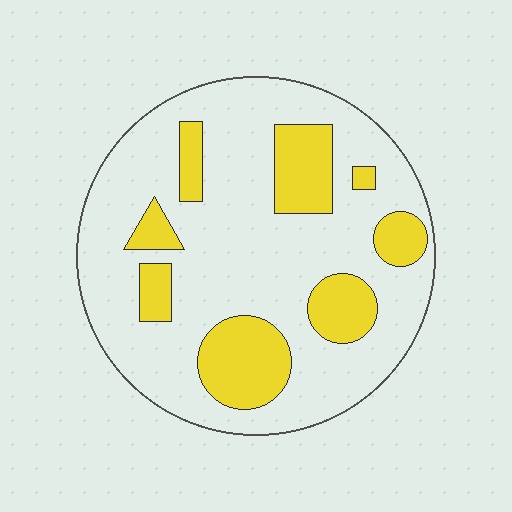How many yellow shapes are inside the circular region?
8.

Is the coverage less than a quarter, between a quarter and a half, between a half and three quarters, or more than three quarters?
Less than a quarter.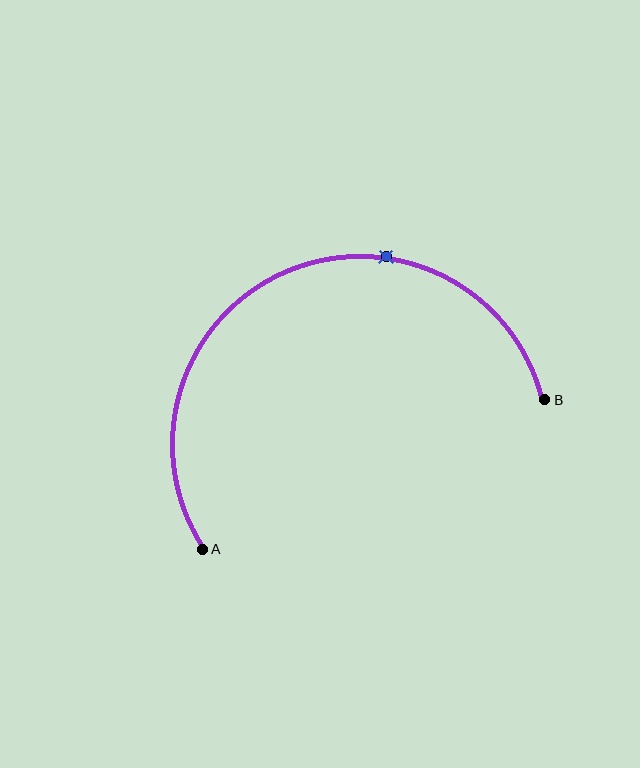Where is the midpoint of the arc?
The arc midpoint is the point on the curve farthest from the straight line joining A and B. It sits above that line.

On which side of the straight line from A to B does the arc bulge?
The arc bulges above the straight line connecting A and B.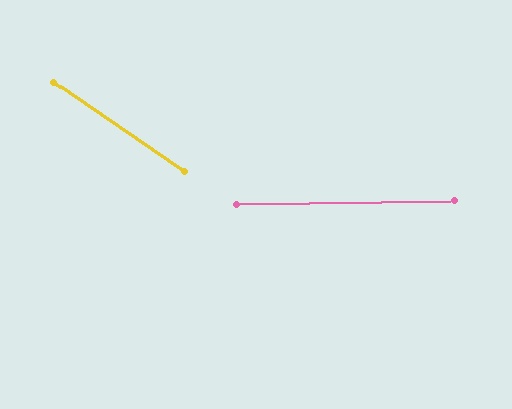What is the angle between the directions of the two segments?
Approximately 36 degrees.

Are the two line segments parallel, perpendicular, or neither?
Neither parallel nor perpendicular — they differ by about 36°.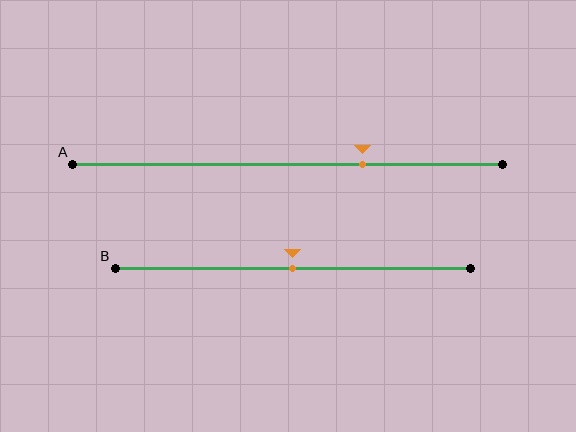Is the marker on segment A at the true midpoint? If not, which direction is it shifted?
No, the marker on segment A is shifted to the right by about 17% of the segment length.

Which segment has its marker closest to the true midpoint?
Segment B has its marker closest to the true midpoint.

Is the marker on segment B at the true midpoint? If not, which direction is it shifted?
Yes, the marker on segment B is at the true midpoint.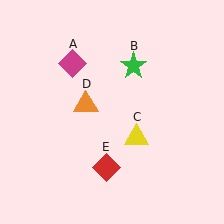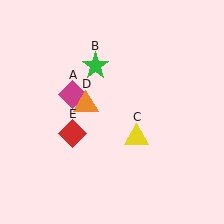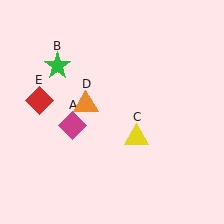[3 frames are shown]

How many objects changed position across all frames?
3 objects changed position: magenta diamond (object A), green star (object B), red diamond (object E).